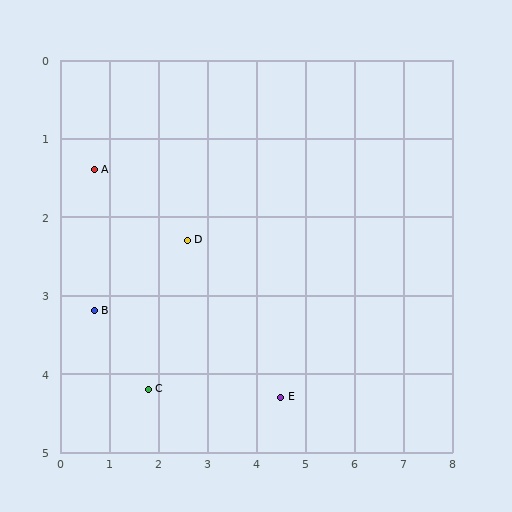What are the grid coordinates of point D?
Point D is at approximately (2.6, 2.3).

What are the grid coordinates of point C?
Point C is at approximately (1.8, 4.2).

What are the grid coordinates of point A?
Point A is at approximately (0.7, 1.4).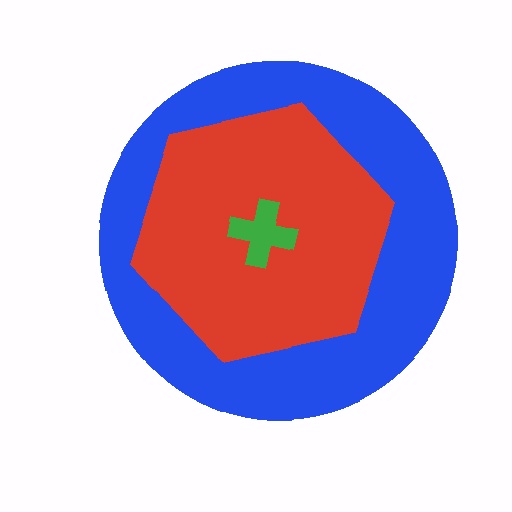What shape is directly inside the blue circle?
The red hexagon.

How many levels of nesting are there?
3.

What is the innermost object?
The green cross.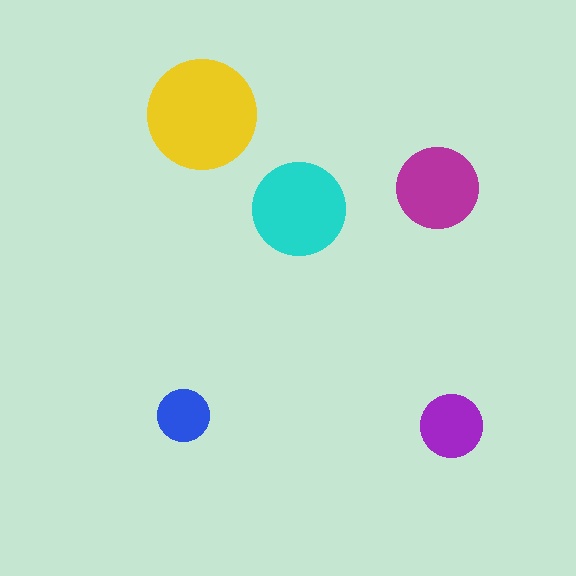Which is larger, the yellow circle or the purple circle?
The yellow one.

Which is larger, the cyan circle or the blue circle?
The cyan one.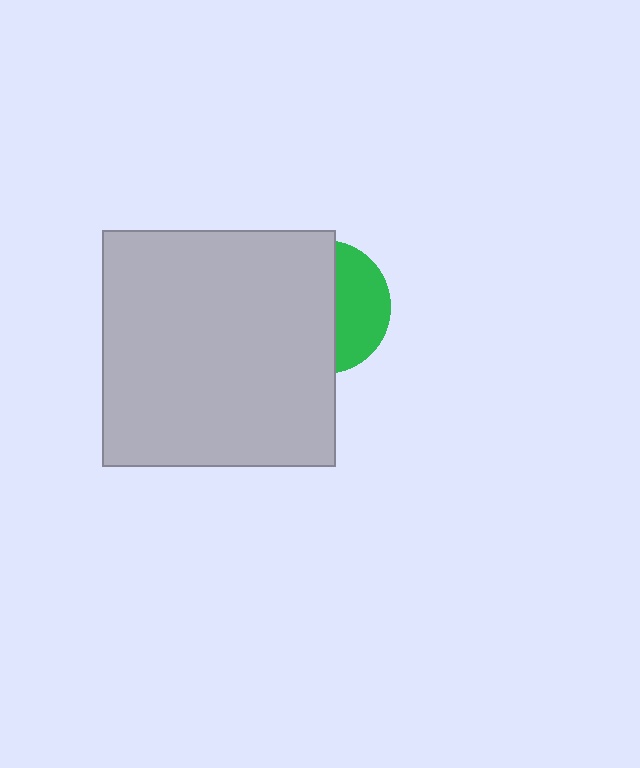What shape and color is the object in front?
The object in front is a light gray rectangle.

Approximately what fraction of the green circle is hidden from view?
Roughly 61% of the green circle is hidden behind the light gray rectangle.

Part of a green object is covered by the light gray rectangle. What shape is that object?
It is a circle.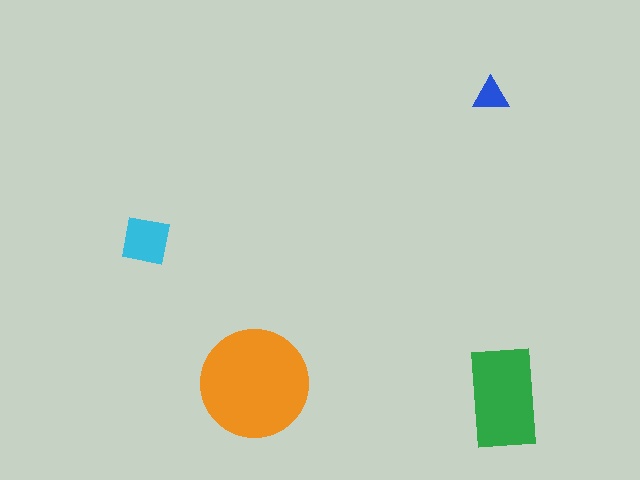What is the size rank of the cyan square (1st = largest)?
3rd.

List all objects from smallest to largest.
The blue triangle, the cyan square, the green rectangle, the orange circle.